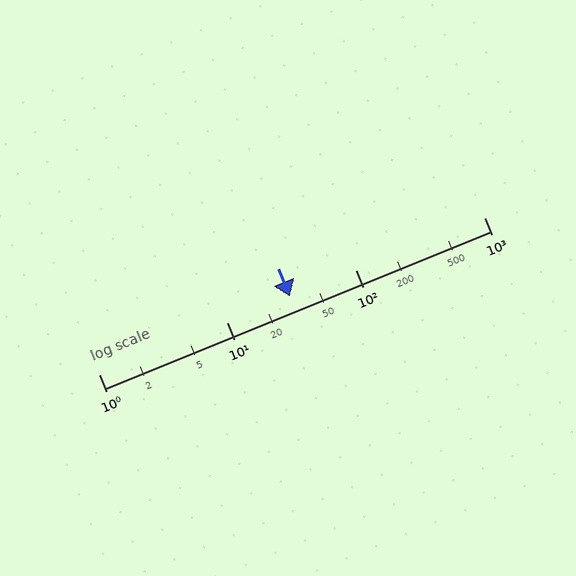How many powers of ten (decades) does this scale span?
The scale spans 3 decades, from 1 to 1000.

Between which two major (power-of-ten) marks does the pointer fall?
The pointer is between 10 and 100.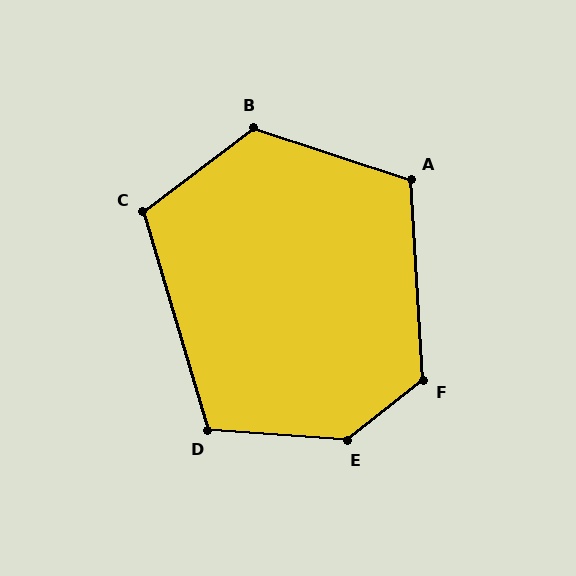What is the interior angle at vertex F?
Approximately 125 degrees (obtuse).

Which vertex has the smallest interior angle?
D, at approximately 110 degrees.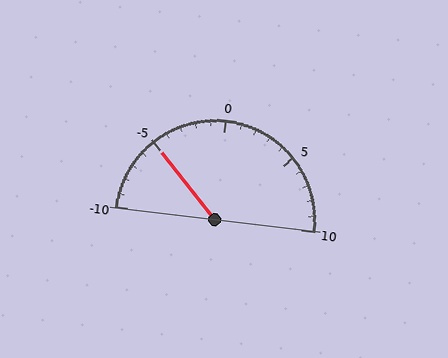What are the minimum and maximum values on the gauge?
The gauge ranges from -10 to 10.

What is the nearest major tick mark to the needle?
The nearest major tick mark is -5.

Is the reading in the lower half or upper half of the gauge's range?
The reading is in the lower half of the range (-10 to 10).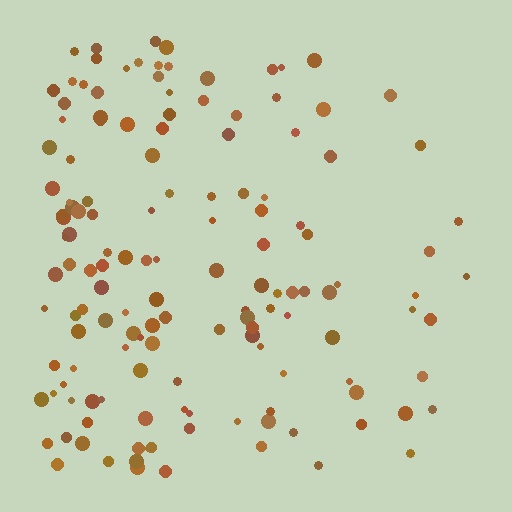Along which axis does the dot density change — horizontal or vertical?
Horizontal.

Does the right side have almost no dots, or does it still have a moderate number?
Still a moderate number, just noticeably fewer than the left.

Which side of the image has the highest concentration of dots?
The left.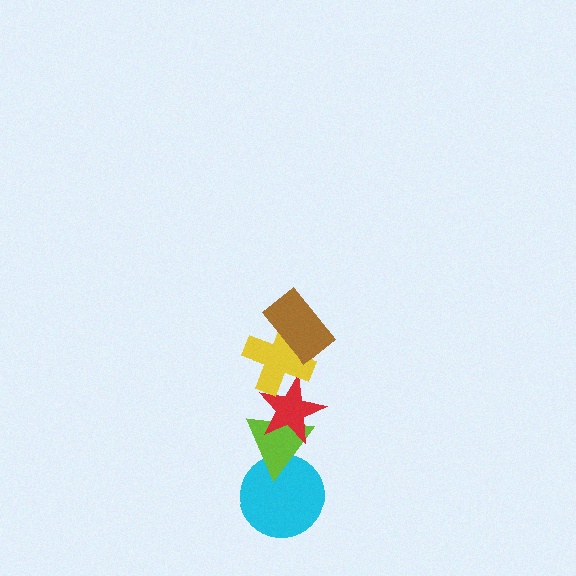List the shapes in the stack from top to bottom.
From top to bottom: the brown rectangle, the yellow cross, the red star, the lime triangle, the cyan circle.